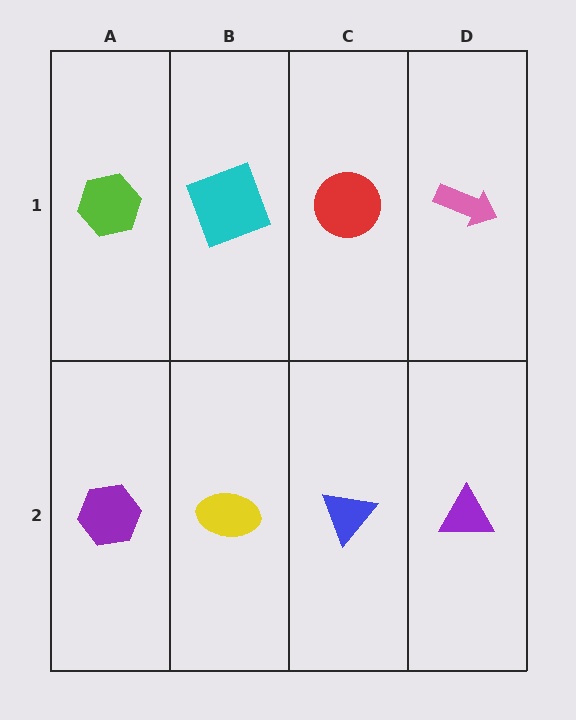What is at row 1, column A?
A lime hexagon.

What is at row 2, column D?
A purple triangle.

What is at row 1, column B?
A cyan square.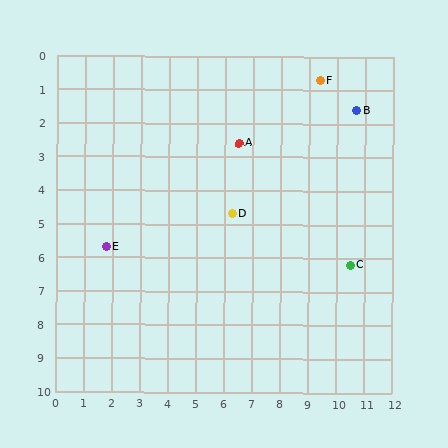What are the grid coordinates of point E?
Point E is at approximately (1.8, 5.7).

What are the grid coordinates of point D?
Point D is at approximately (6.3, 4.7).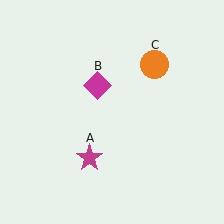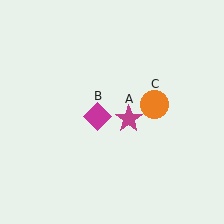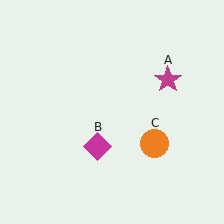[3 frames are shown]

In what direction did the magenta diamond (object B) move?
The magenta diamond (object B) moved down.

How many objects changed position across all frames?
3 objects changed position: magenta star (object A), magenta diamond (object B), orange circle (object C).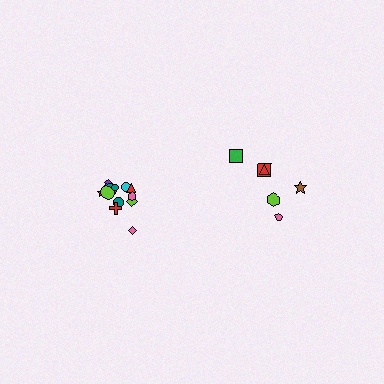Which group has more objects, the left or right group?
The left group.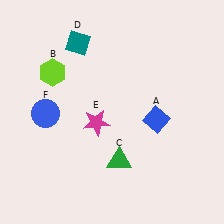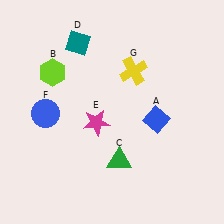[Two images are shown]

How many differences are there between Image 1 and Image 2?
There is 1 difference between the two images.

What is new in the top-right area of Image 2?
A yellow cross (G) was added in the top-right area of Image 2.